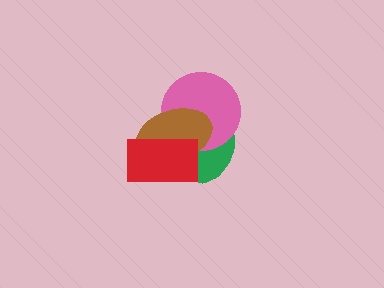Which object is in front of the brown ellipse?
The red rectangle is in front of the brown ellipse.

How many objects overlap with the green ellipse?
3 objects overlap with the green ellipse.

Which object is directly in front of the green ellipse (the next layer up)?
The pink circle is directly in front of the green ellipse.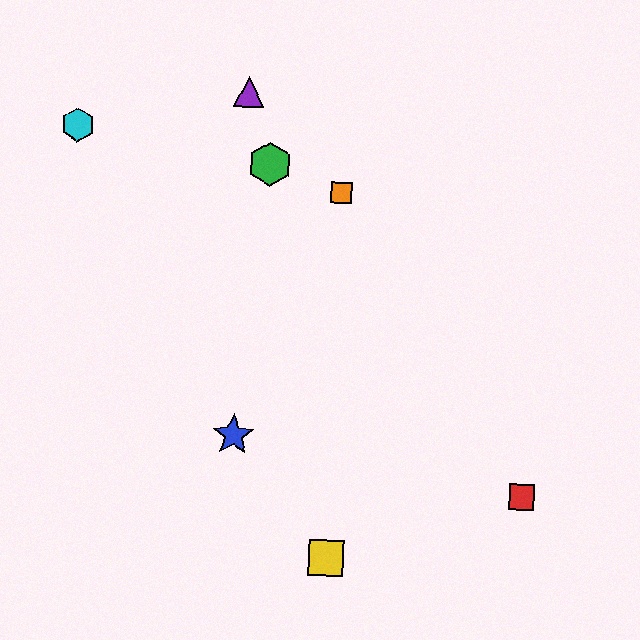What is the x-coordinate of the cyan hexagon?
The cyan hexagon is at x≈78.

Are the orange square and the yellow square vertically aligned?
Yes, both are at x≈341.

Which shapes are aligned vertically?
The yellow square, the orange square are aligned vertically.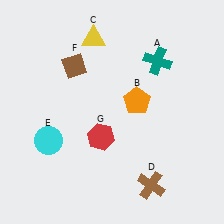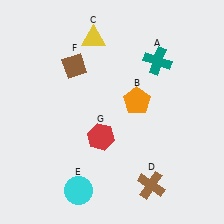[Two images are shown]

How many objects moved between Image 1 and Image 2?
1 object moved between the two images.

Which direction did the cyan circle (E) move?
The cyan circle (E) moved down.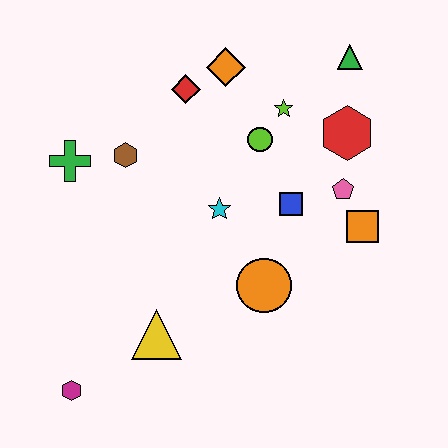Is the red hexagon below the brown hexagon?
No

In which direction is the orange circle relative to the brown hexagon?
The orange circle is to the right of the brown hexagon.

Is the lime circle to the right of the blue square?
No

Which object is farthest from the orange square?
The magenta hexagon is farthest from the orange square.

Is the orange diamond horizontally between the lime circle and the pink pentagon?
No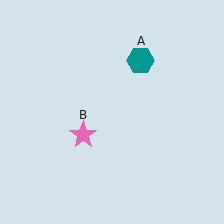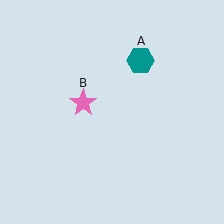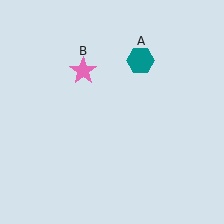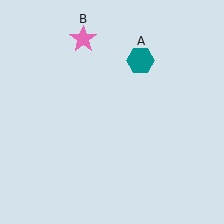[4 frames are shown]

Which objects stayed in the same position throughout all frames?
Teal hexagon (object A) remained stationary.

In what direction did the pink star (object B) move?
The pink star (object B) moved up.